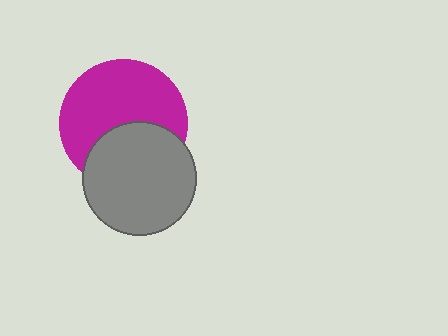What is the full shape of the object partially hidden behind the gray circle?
The partially hidden object is a magenta circle.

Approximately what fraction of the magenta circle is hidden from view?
Roughly 38% of the magenta circle is hidden behind the gray circle.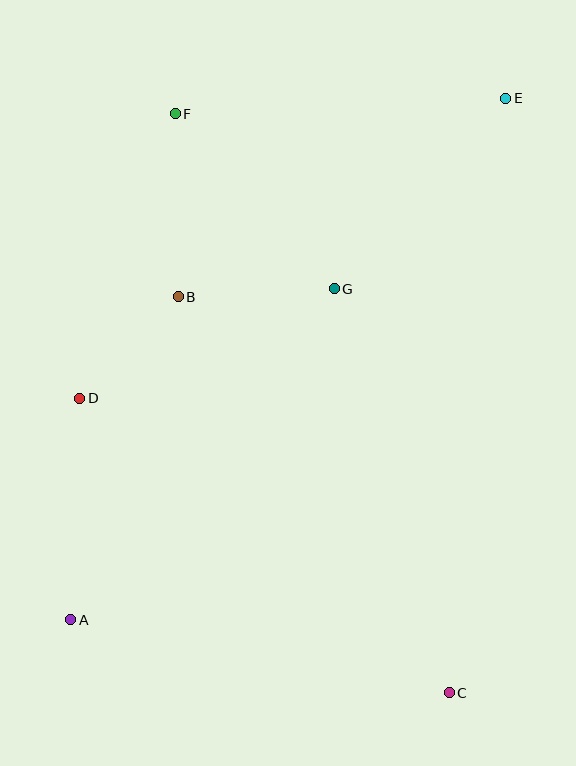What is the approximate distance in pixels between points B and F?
The distance between B and F is approximately 183 pixels.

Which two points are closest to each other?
Points B and D are closest to each other.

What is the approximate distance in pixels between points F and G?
The distance between F and G is approximately 237 pixels.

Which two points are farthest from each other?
Points A and E are farthest from each other.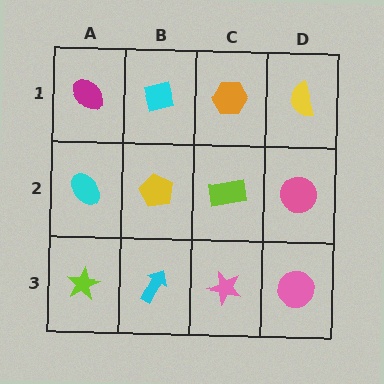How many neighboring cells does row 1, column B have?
3.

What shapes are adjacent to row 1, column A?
A cyan ellipse (row 2, column A), a cyan square (row 1, column B).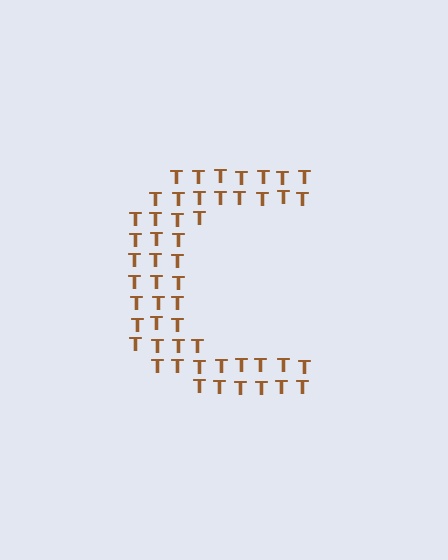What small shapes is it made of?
It is made of small letter T's.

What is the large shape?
The large shape is the letter C.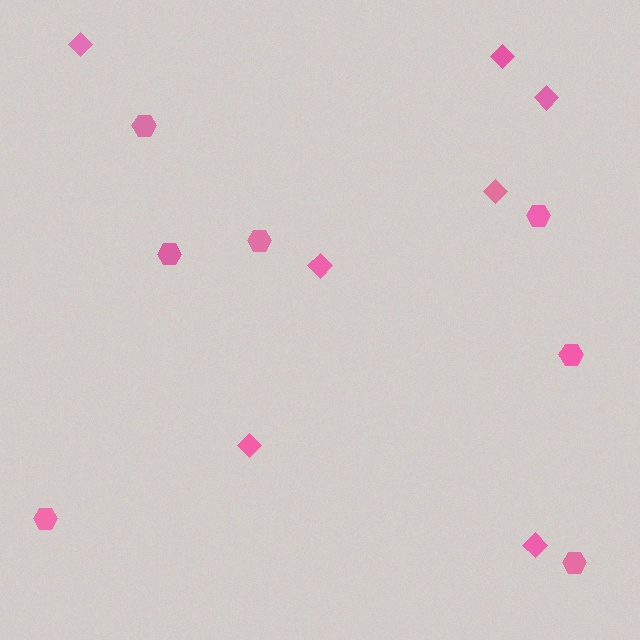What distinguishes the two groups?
There are 2 groups: one group of hexagons (7) and one group of diamonds (7).